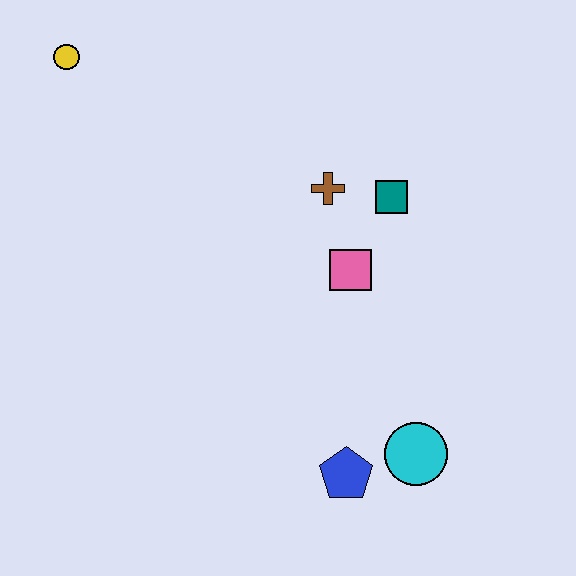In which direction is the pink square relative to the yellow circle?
The pink square is to the right of the yellow circle.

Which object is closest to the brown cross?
The teal square is closest to the brown cross.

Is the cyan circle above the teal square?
No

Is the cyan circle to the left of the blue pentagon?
No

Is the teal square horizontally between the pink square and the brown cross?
No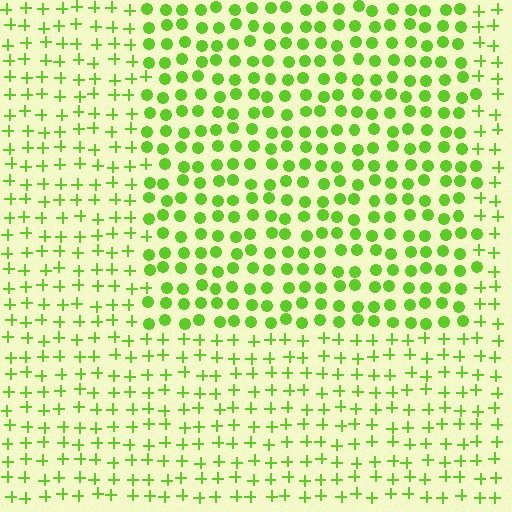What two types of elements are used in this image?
The image uses circles inside the rectangle region and plus signs outside it.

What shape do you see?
I see a rectangle.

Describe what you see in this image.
The image is filled with small lime elements arranged in a uniform grid. A rectangle-shaped region contains circles, while the surrounding area contains plus signs. The boundary is defined purely by the change in element shape.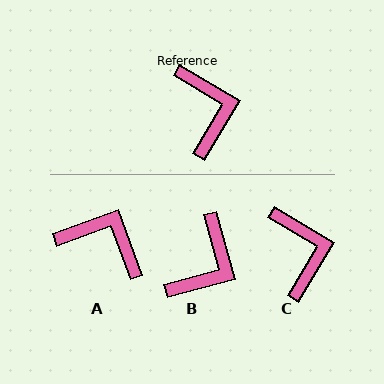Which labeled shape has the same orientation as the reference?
C.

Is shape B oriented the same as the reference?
No, it is off by about 44 degrees.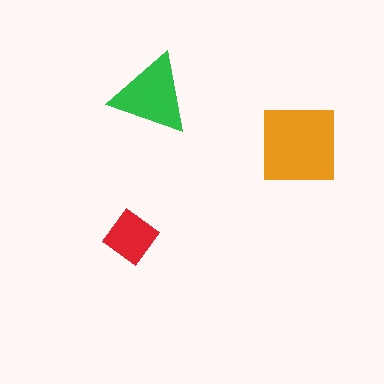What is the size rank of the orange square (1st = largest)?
1st.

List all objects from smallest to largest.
The red diamond, the green triangle, the orange square.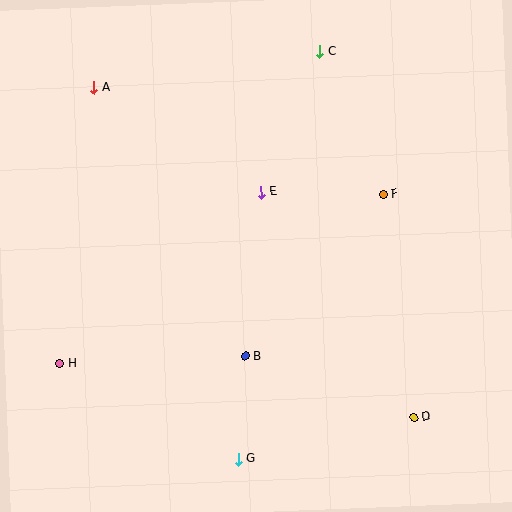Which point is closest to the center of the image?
Point E at (261, 192) is closest to the center.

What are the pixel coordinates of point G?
Point G is at (238, 459).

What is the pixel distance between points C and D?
The distance between C and D is 377 pixels.